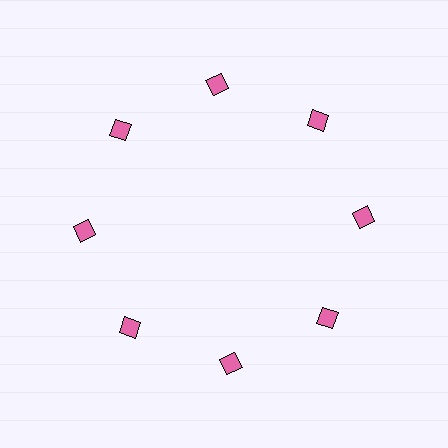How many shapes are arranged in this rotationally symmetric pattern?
There are 8 shapes, arranged in 8 groups of 1.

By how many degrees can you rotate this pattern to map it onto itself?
The pattern maps onto itself every 45 degrees of rotation.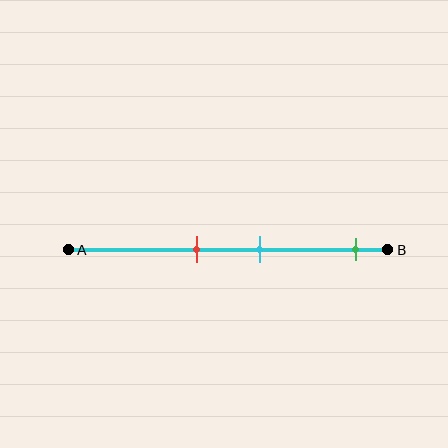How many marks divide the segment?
There are 3 marks dividing the segment.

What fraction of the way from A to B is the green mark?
The green mark is approximately 90% (0.9) of the way from A to B.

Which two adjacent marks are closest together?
The red and cyan marks are the closest adjacent pair.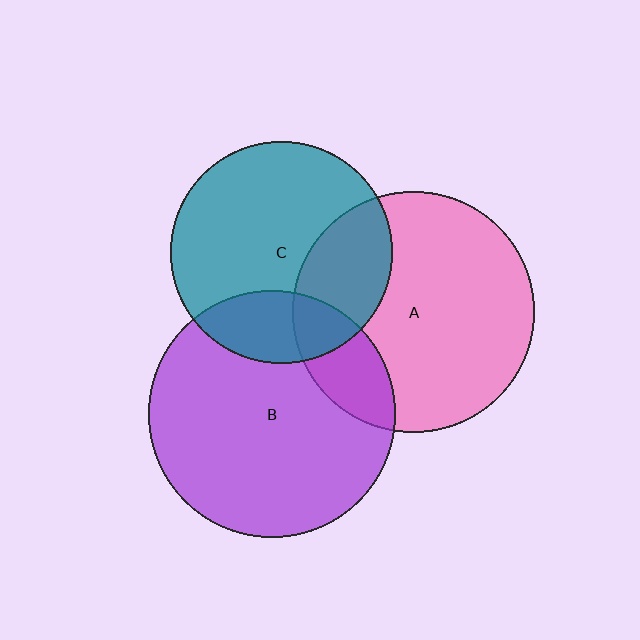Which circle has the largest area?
Circle B (purple).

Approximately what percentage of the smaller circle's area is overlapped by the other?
Approximately 20%.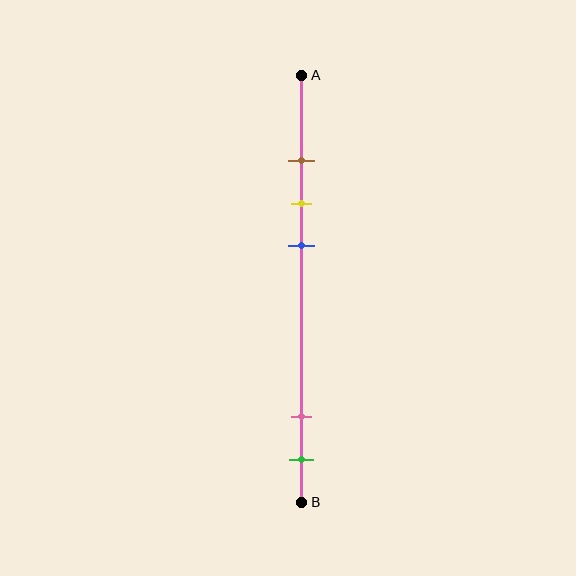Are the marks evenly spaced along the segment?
No, the marks are not evenly spaced.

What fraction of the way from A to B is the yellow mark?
The yellow mark is approximately 30% (0.3) of the way from A to B.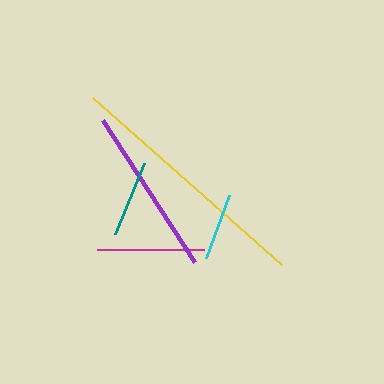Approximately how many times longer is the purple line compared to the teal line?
The purple line is approximately 2.2 times the length of the teal line.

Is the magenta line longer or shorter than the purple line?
The purple line is longer than the magenta line.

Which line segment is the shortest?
The cyan line is the shortest at approximately 67 pixels.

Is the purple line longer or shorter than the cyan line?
The purple line is longer than the cyan line.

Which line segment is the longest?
The yellow line is the longest at approximately 252 pixels.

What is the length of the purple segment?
The purple segment is approximately 170 pixels long.